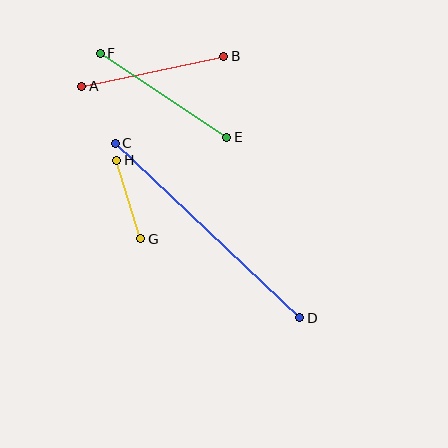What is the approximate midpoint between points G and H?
The midpoint is at approximately (129, 199) pixels.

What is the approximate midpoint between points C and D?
The midpoint is at approximately (207, 230) pixels.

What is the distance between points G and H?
The distance is approximately 82 pixels.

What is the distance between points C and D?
The distance is approximately 254 pixels.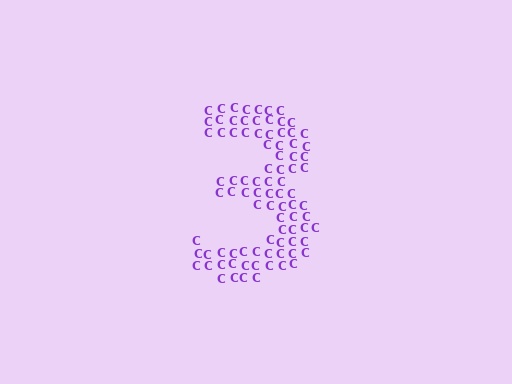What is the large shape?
The large shape is the digit 3.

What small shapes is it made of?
It is made of small letter C's.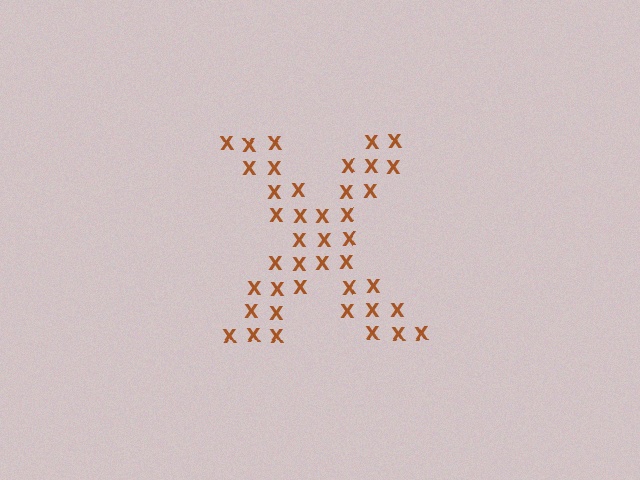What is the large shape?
The large shape is the letter X.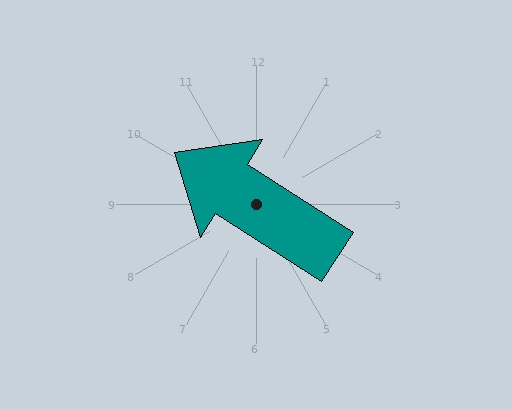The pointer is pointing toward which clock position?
Roughly 10 o'clock.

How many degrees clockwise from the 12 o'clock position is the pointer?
Approximately 303 degrees.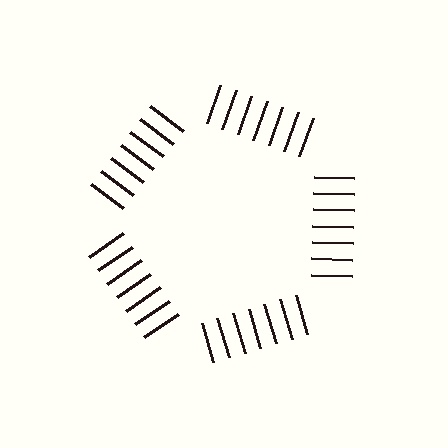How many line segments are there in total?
35 — 7 along each of the 5 edges.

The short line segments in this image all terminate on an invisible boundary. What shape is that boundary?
An illusory pentagon — the line segments terminate on its edges but no continuous stroke is drawn.